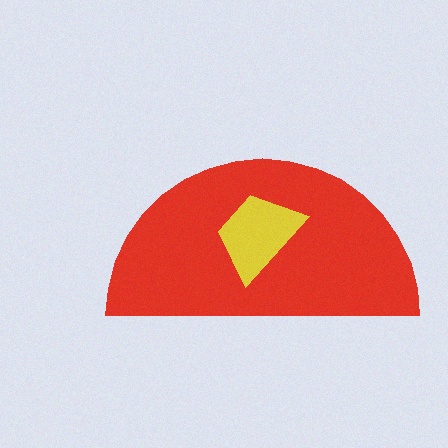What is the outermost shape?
The red semicircle.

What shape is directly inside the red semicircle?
The yellow trapezoid.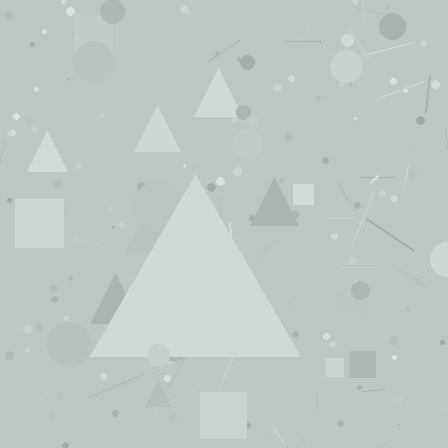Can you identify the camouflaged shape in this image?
The camouflaged shape is a triangle.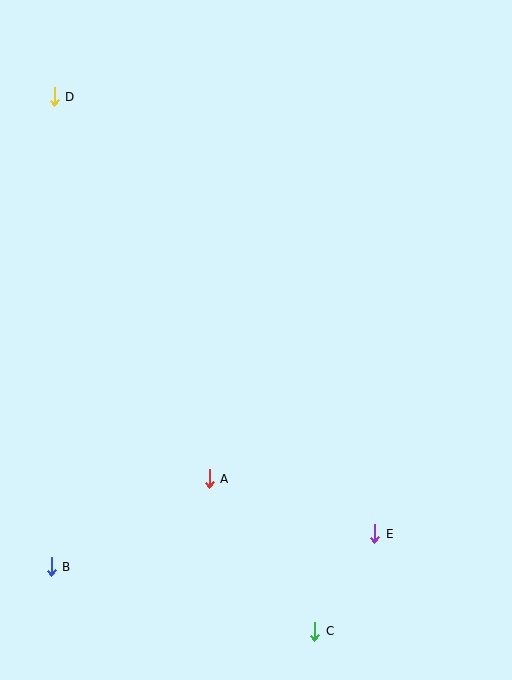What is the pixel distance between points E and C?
The distance between E and C is 115 pixels.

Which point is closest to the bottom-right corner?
Point E is closest to the bottom-right corner.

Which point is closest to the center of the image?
Point A at (209, 479) is closest to the center.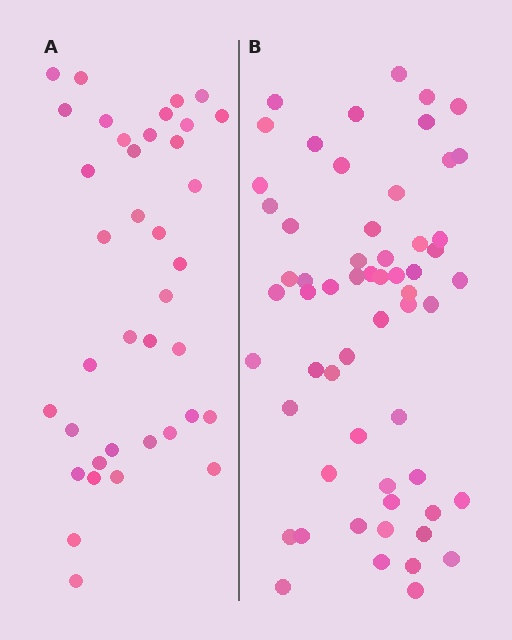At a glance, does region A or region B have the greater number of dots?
Region B (the right region) has more dots.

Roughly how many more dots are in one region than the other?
Region B has approximately 20 more dots than region A.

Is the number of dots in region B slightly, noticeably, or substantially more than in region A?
Region B has substantially more. The ratio is roughly 1.6 to 1.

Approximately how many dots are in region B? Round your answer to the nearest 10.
About 60 dots. (The exact count is 59, which rounds to 60.)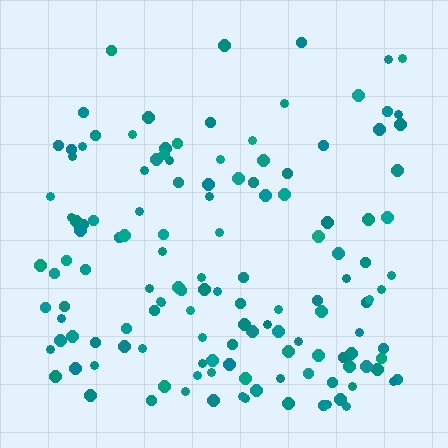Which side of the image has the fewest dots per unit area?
The top.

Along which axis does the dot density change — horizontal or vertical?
Vertical.